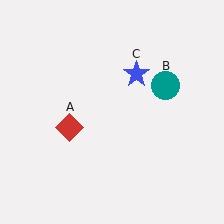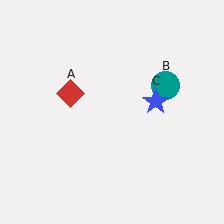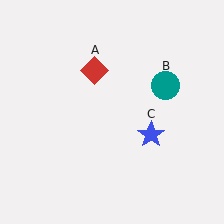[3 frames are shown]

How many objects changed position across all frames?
2 objects changed position: red diamond (object A), blue star (object C).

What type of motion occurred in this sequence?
The red diamond (object A), blue star (object C) rotated clockwise around the center of the scene.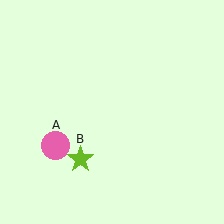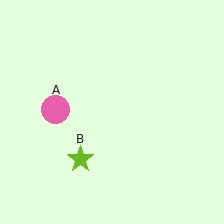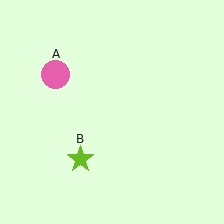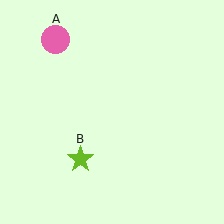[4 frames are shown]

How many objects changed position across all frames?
1 object changed position: pink circle (object A).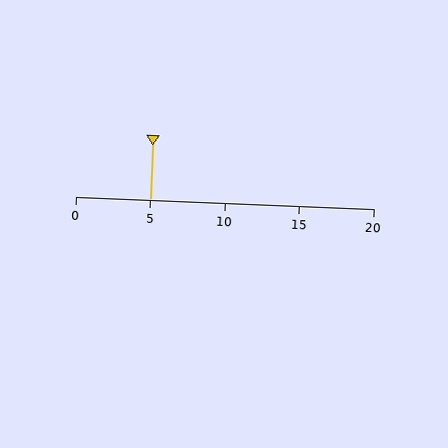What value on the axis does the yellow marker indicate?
The marker indicates approximately 5.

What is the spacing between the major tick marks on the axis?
The major ticks are spaced 5 apart.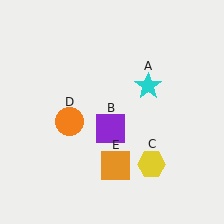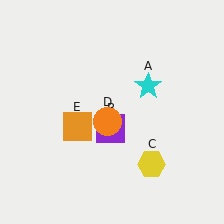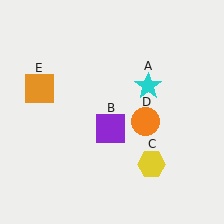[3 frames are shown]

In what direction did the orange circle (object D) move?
The orange circle (object D) moved right.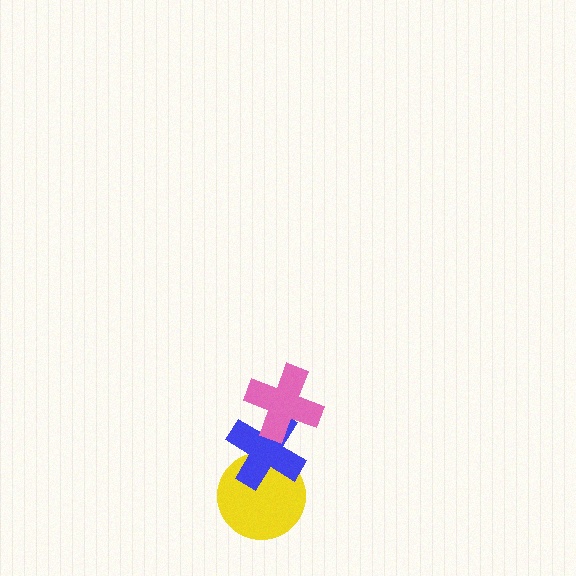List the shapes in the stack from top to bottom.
From top to bottom: the pink cross, the blue cross, the yellow circle.